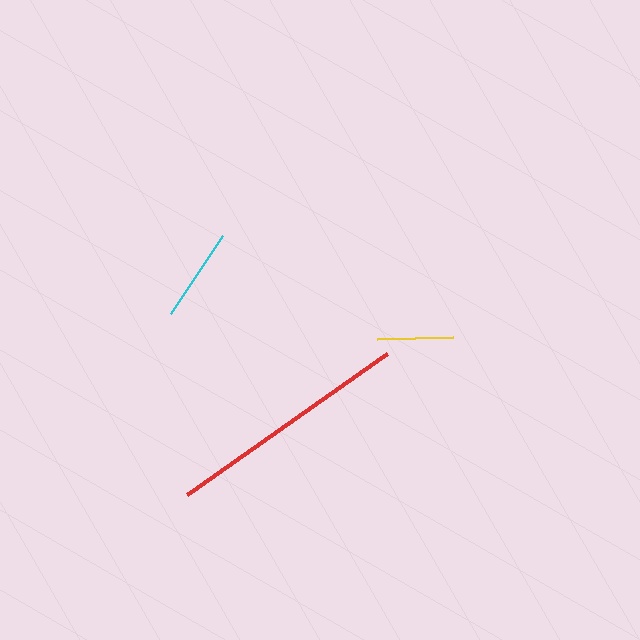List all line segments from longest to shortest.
From longest to shortest: red, cyan, yellow.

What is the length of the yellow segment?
The yellow segment is approximately 76 pixels long.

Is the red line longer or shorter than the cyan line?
The red line is longer than the cyan line.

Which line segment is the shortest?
The yellow line is the shortest at approximately 76 pixels.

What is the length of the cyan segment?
The cyan segment is approximately 94 pixels long.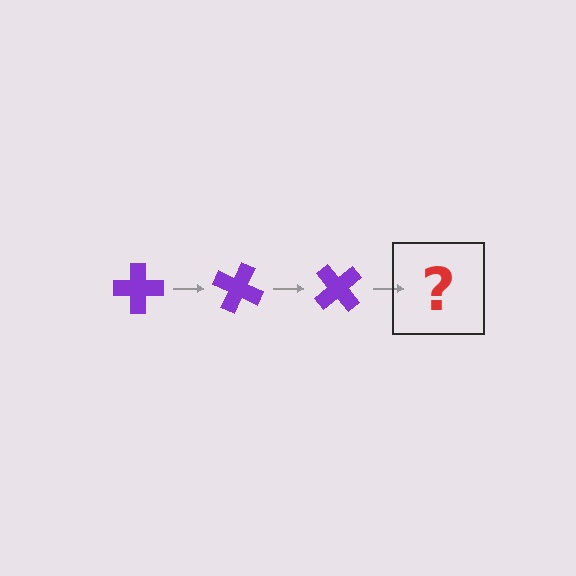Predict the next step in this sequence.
The next step is a purple cross rotated 75 degrees.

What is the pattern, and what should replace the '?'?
The pattern is that the cross rotates 25 degrees each step. The '?' should be a purple cross rotated 75 degrees.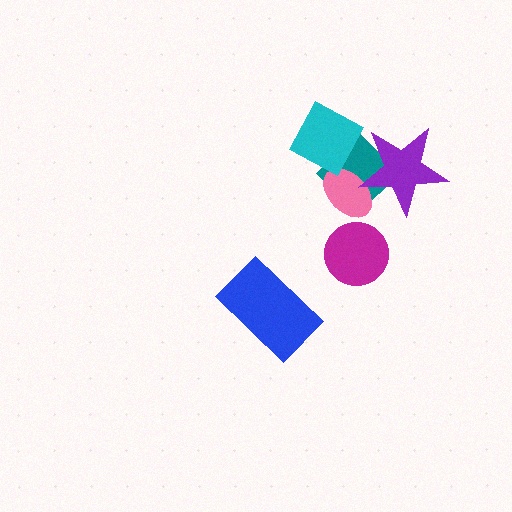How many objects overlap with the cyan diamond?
2 objects overlap with the cyan diamond.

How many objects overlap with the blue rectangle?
0 objects overlap with the blue rectangle.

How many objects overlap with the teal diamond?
3 objects overlap with the teal diamond.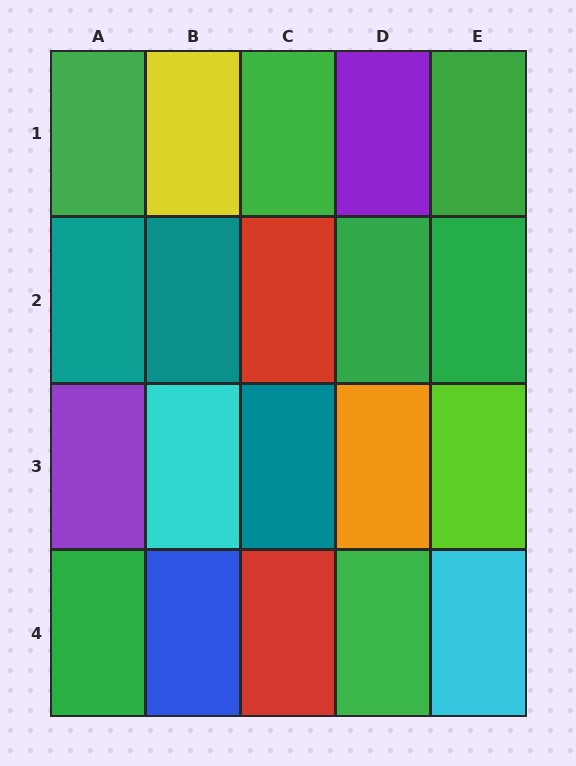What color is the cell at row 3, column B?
Cyan.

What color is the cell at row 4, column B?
Blue.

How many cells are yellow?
1 cell is yellow.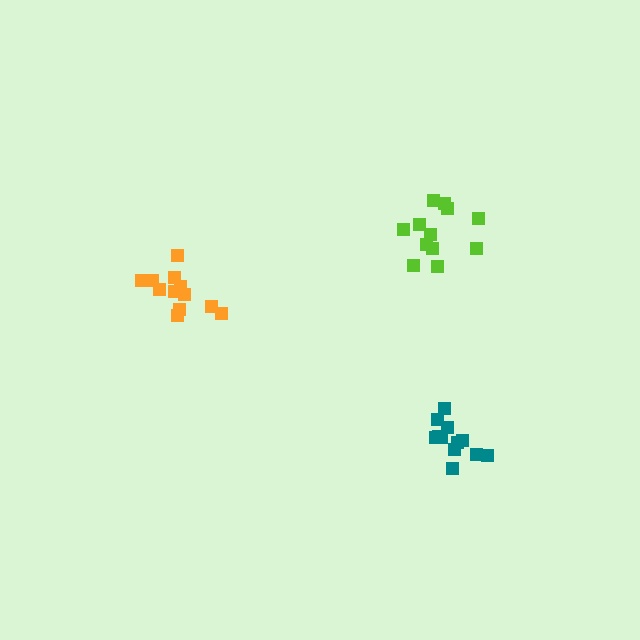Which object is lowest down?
The teal cluster is bottommost.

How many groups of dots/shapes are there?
There are 3 groups.